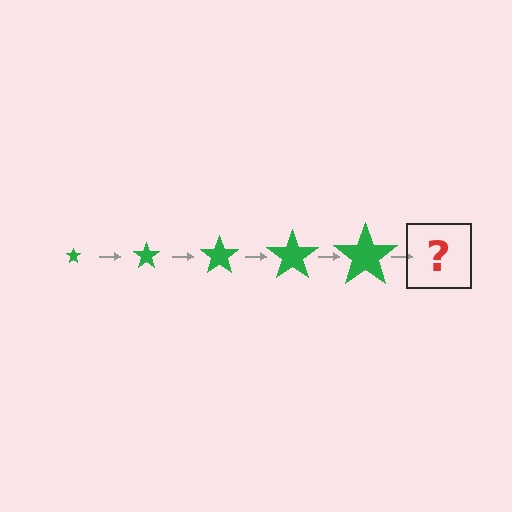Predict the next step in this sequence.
The next step is a green star, larger than the previous one.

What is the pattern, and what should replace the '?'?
The pattern is that the star gets progressively larger each step. The '?' should be a green star, larger than the previous one.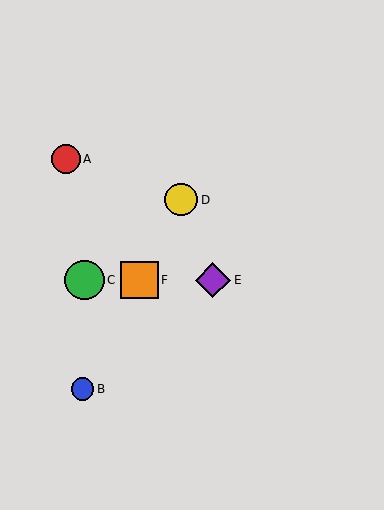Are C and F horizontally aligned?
Yes, both are at y≈280.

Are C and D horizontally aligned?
No, C is at y≈280 and D is at y≈200.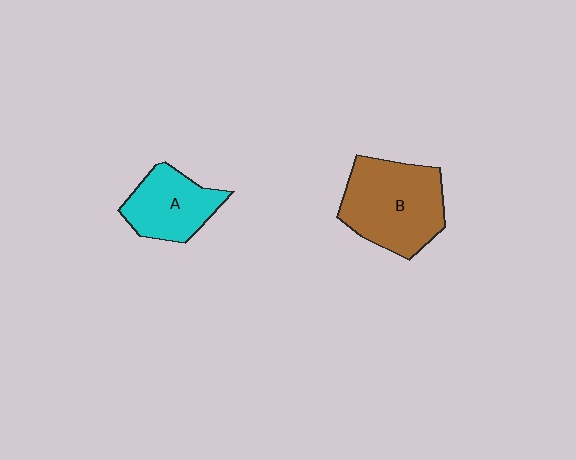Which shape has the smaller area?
Shape A (cyan).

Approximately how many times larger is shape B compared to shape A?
Approximately 1.5 times.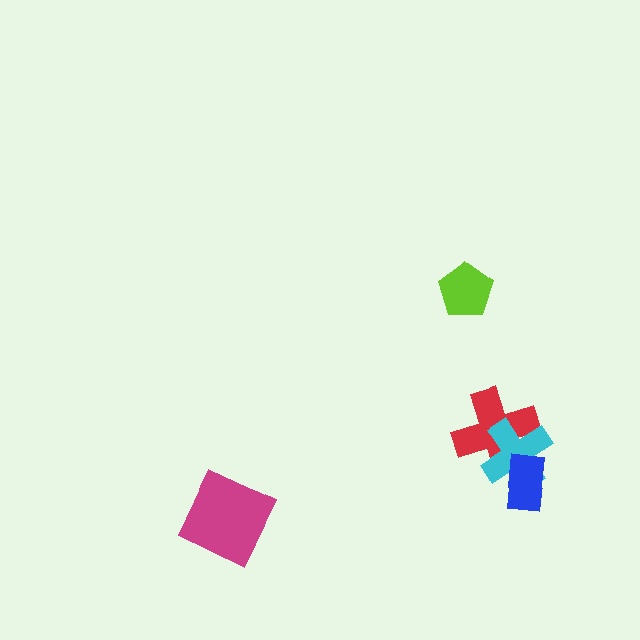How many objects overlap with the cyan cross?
2 objects overlap with the cyan cross.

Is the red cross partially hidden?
Yes, it is partially covered by another shape.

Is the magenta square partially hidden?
No, no other shape covers it.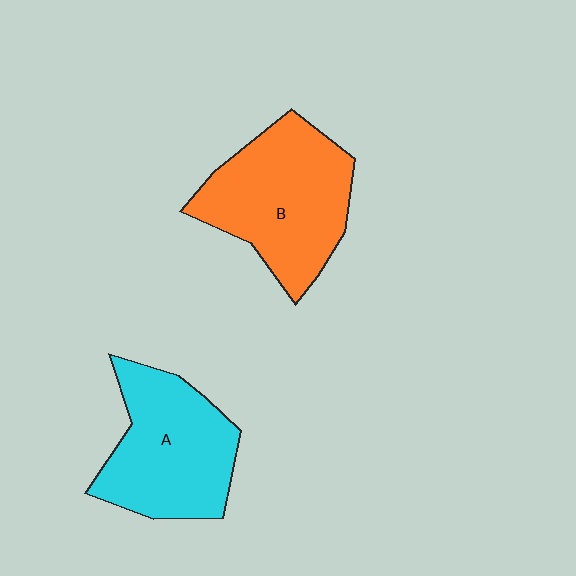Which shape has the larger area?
Shape B (orange).